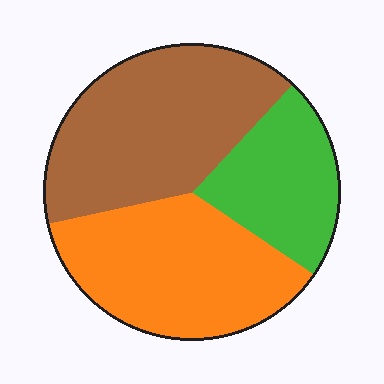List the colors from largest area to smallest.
From largest to smallest: brown, orange, green.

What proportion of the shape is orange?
Orange covers about 35% of the shape.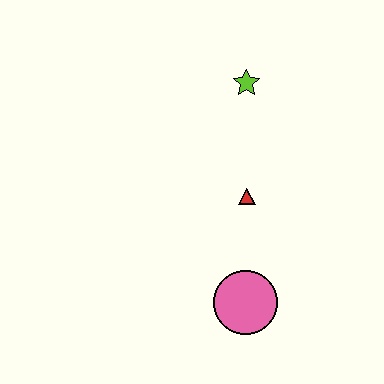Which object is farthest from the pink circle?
The lime star is farthest from the pink circle.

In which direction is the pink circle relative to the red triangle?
The pink circle is below the red triangle.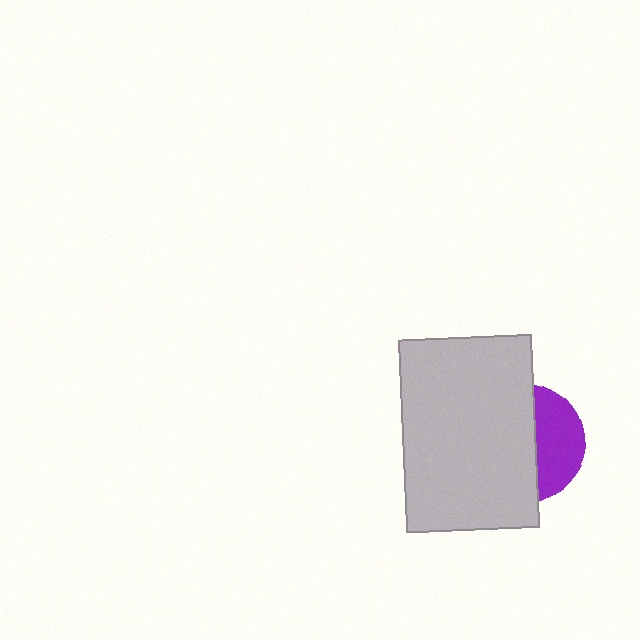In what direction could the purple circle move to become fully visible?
The purple circle could move right. That would shift it out from behind the light gray rectangle entirely.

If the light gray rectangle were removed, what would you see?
You would see the complete purple circle.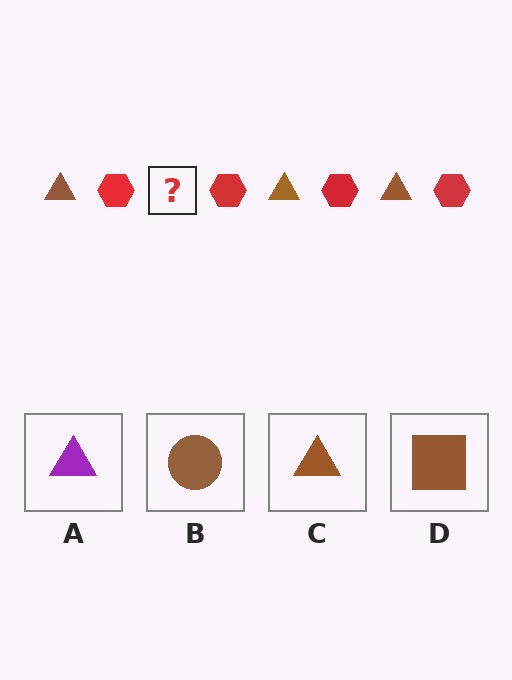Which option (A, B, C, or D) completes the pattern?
C.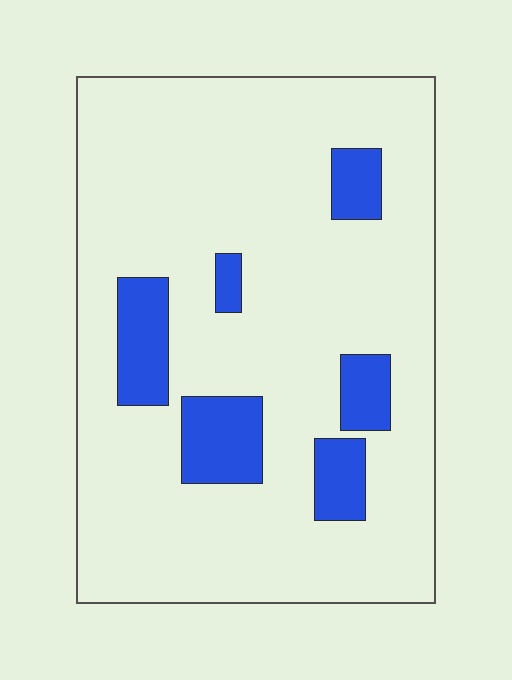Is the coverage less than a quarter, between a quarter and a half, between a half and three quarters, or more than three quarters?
Less than a quarter.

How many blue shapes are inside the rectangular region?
6.